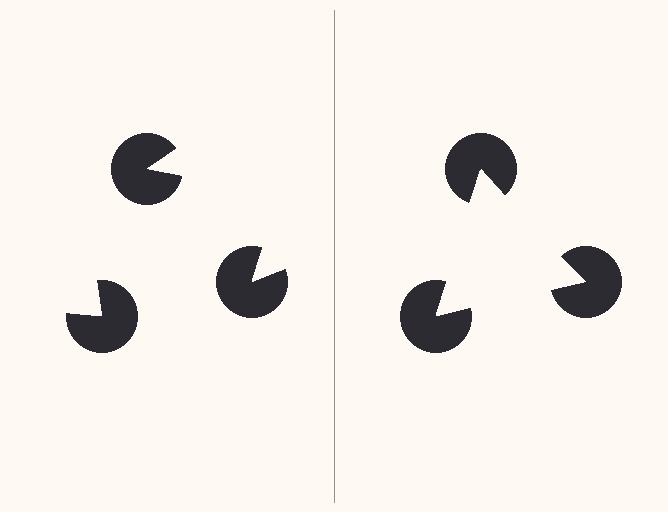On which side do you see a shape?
An illusory triangle appears on the right side. On the left side the wedge cuts are rotated, so no coherent shape forms.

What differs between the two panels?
The pac-man discs are positioned identically on both sides; only the wedge orientations differ. On the right they align to a triangle; on the left they are misaligned.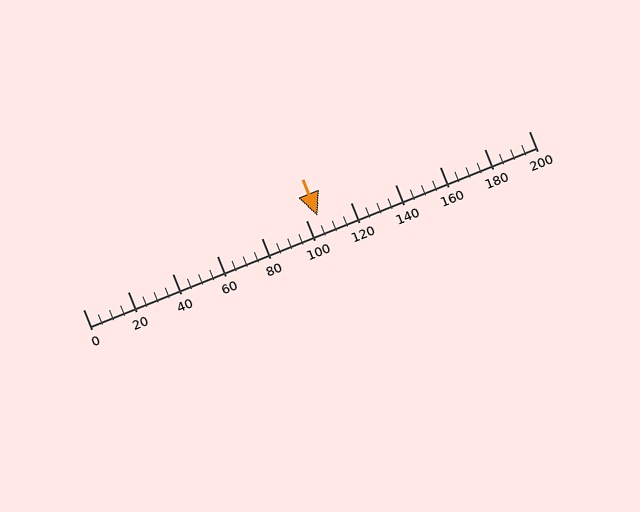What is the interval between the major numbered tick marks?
The major tick marks are spaced 20 units apart.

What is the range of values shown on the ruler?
The ruler shows values from 0 to 200.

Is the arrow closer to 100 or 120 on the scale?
The arrow is closer to 100.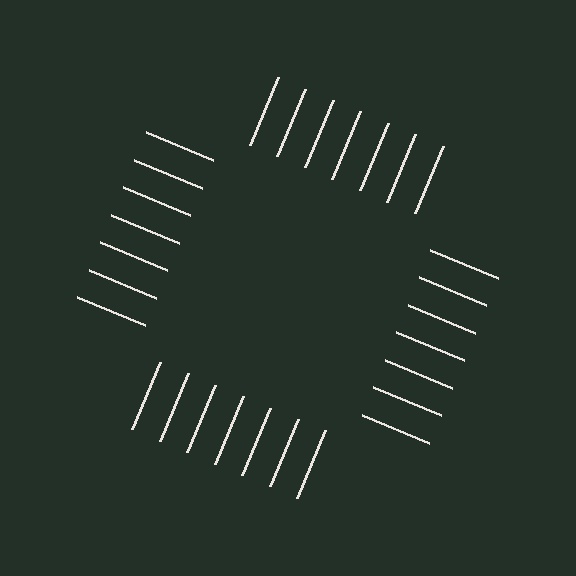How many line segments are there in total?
28 — 7 along each of the 4 edges.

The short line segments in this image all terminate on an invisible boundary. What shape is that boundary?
An illusory square — the line segments terminate on its edges but no continuous stroke is drawn.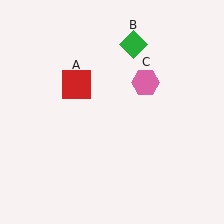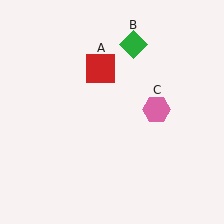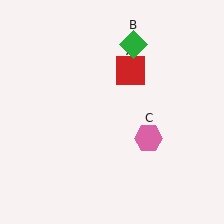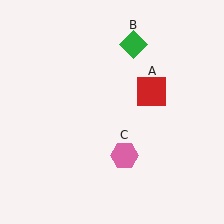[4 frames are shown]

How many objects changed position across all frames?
2 objects changed position: red square (object A), pink hexagon (object C).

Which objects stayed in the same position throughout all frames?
Green diamond (object B) remained stationary.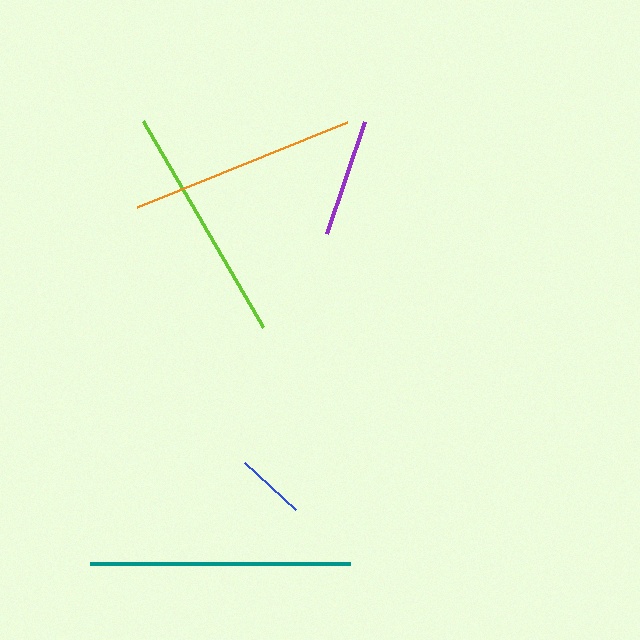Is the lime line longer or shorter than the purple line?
The lime line is longer than the purple line.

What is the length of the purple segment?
The purple segment is approximately 118 pixels long.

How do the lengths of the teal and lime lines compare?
The teal and lime lines are approximately the same length.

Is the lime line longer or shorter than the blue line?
The lime line is longer than the blue line.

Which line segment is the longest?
The teal line is the longest at approximately 260 pixels.